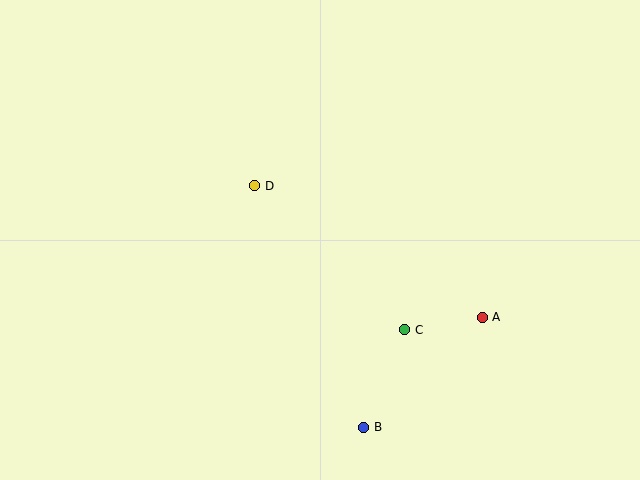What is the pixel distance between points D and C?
The distance between D and C is 208 pixels.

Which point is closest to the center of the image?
Point D at (255, 186) is closest to the center.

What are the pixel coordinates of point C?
Point C is at (405, 330).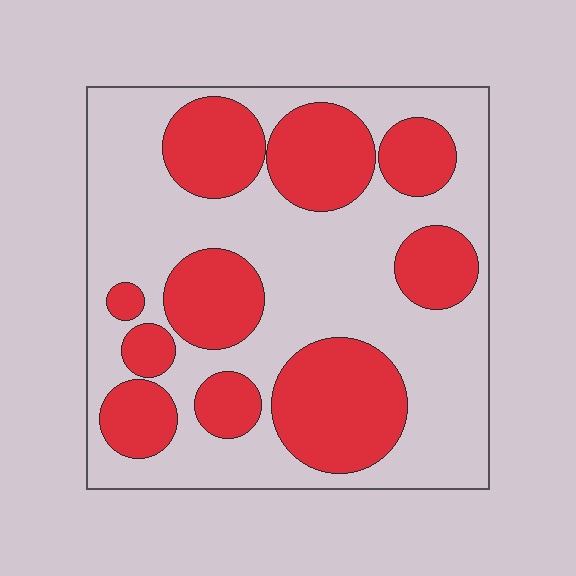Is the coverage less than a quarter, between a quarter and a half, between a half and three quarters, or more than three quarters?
Between a quarter and a half.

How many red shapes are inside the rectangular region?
10.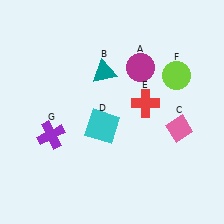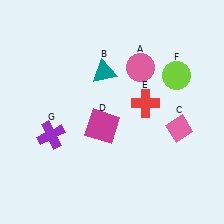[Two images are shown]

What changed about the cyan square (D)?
In Image 1, D is cyan. In Image 2, it changed to magenta.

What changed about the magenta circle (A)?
In Image 1, A is magenta. In Image 2, it changed to pink.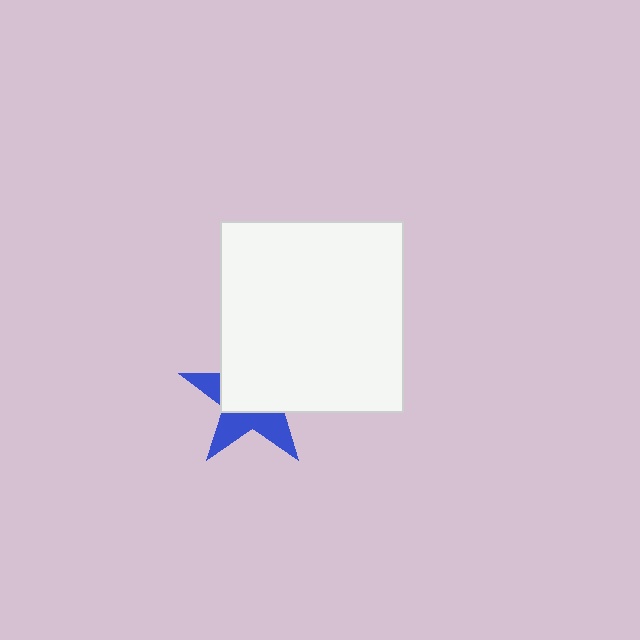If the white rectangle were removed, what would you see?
You would see the complete blue star.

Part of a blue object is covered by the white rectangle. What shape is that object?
It is a star.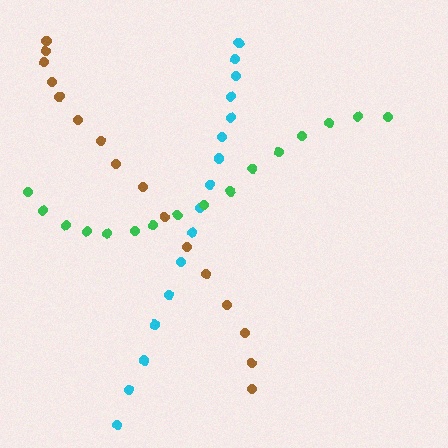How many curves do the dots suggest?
There are 3 distinct paths.